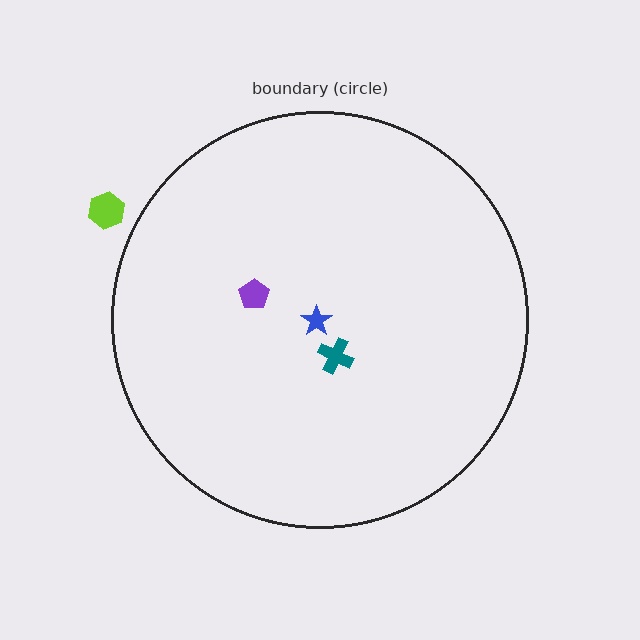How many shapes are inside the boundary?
3 inside, 1 outside.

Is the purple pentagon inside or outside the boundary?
Inside.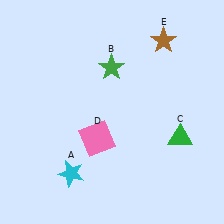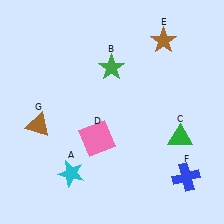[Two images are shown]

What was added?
A blue cross (F), a brown triangle (G) were added in Image 2.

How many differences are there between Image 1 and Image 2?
There are 2 differences between the two images.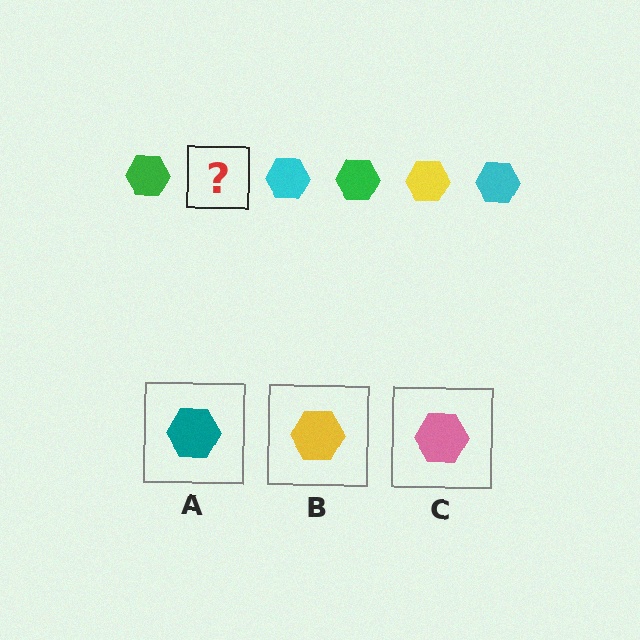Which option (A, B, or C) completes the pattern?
B.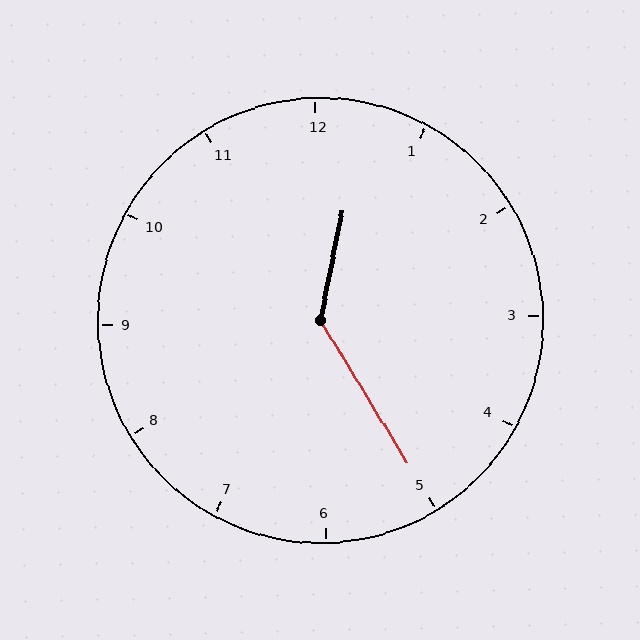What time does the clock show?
12:25.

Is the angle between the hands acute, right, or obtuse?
It is obtuse.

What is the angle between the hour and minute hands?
Approximately 138 degrees.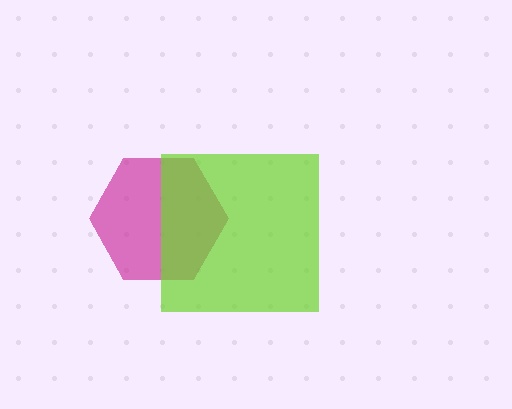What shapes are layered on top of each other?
The layered shapes are: a magenta hexagon, a lime square.